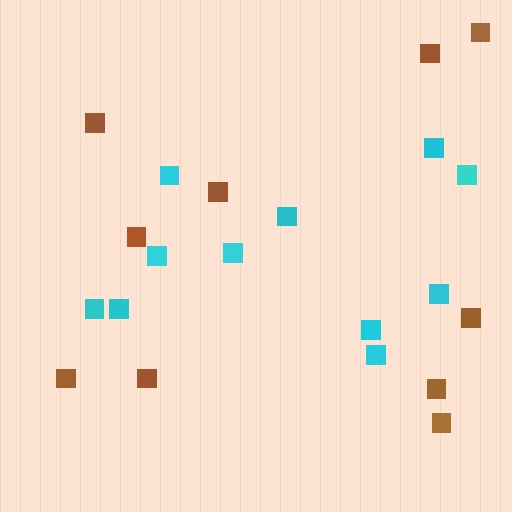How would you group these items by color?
There are 2 groups: one group of brown squares (10) and one group of cyan squares (11).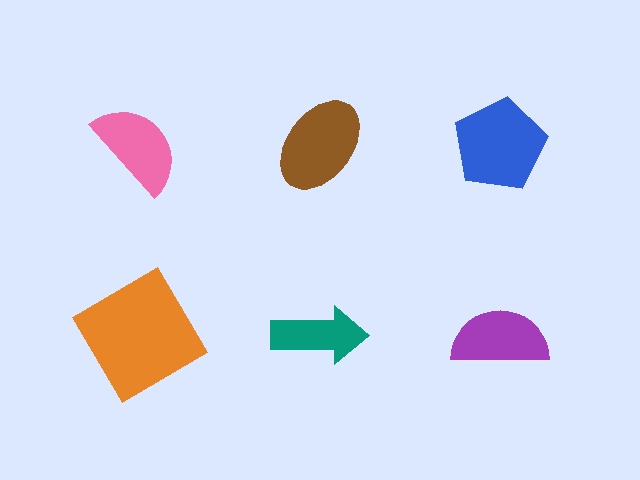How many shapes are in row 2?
3 shapes.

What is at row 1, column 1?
A pink semicircle.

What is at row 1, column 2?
A brown ellipse.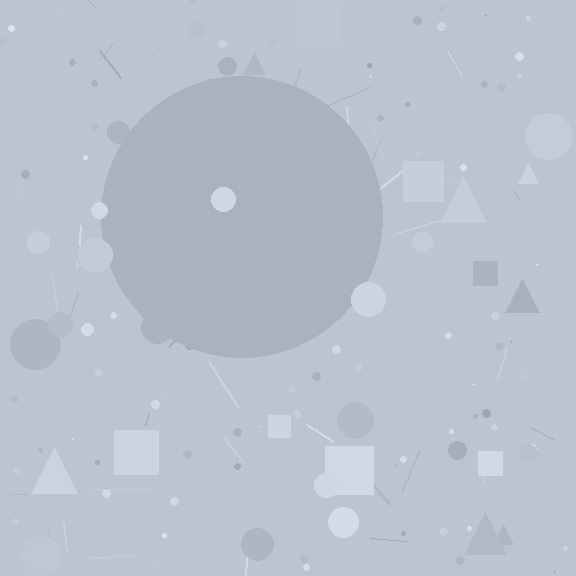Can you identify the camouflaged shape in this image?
The camouflaged shape is a circle.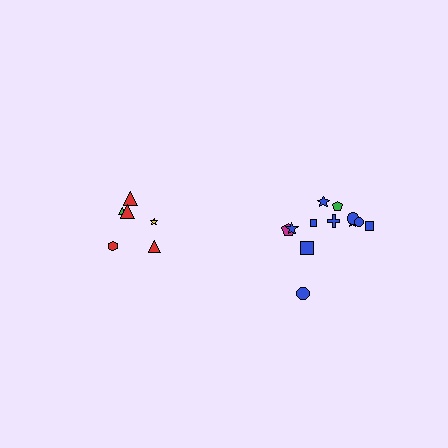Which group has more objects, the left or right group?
The right group.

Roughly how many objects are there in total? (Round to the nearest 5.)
Roughly 20 objects in total.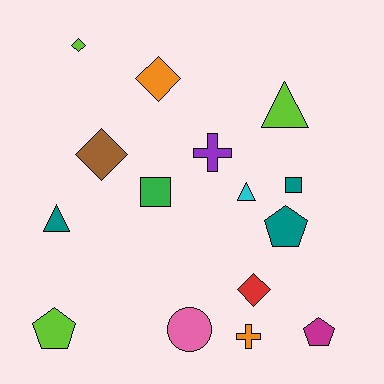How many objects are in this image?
There are 15 objects.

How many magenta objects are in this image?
There is 1 magenta object.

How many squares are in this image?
There are 2 squares.